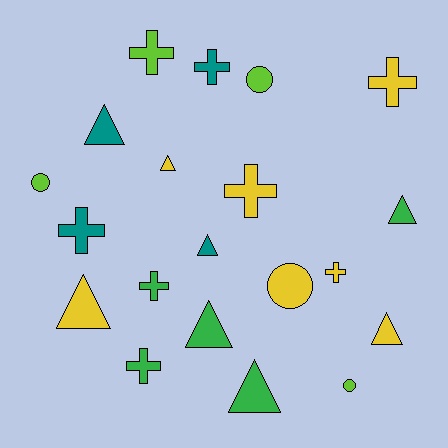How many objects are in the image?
There are 20 objects.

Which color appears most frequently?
Yellow, with 7 objects.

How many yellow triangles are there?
There are 3 yellow triangles.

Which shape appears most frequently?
Triangle, with 8 objects.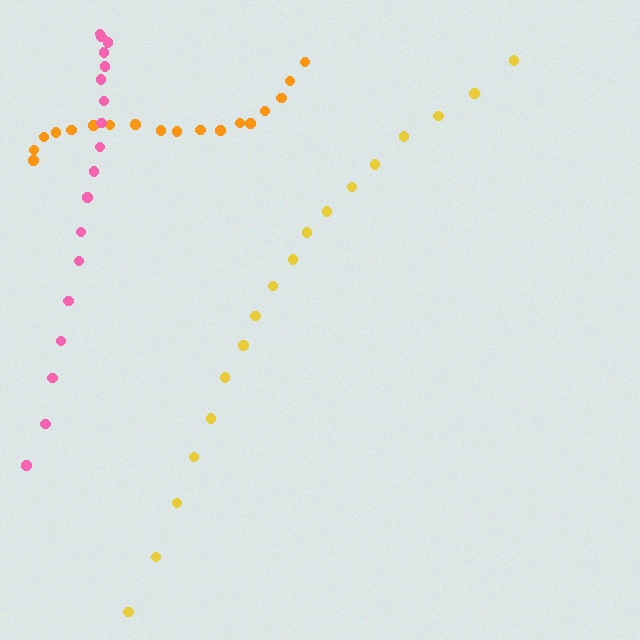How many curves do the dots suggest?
There are 3 distinct paths.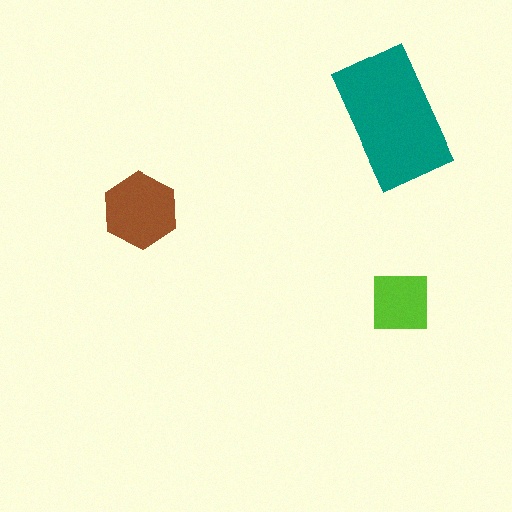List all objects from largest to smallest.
The teal rectangle, the brown hexagon, the lime square.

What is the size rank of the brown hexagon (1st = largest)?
2nd.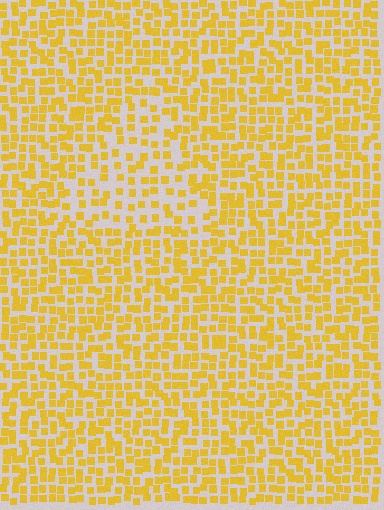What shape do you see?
I see a triangle.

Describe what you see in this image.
The image contains small yellow elements arranged at two different densities. A triangle-shaped region is visible where the elements are less densely packed than the surrounding area.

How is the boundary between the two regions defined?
The boundary is defined by a change in element density (approximately 1.7x ratio). All elements are the same color, size, and shape.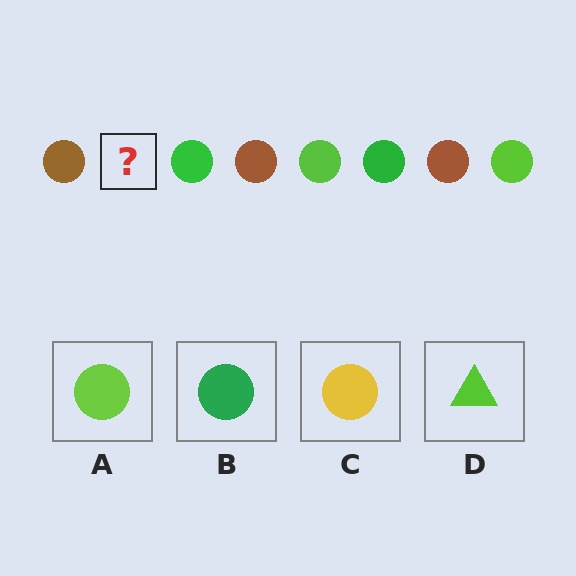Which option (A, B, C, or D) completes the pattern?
A.